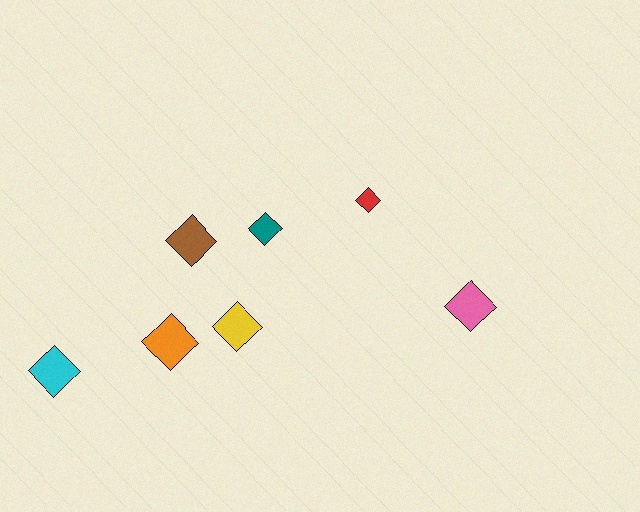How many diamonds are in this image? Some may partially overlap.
There are 7 diamonds.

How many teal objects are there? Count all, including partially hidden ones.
There is 1 teal object.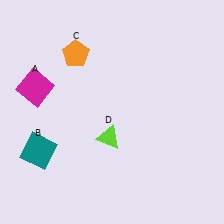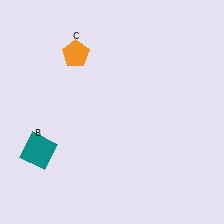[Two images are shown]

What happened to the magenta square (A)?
The magenta square (A) was removed in Image 2. It was in the top-left area of Image 1.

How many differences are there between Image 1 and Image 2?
There are 2 differences between the two images.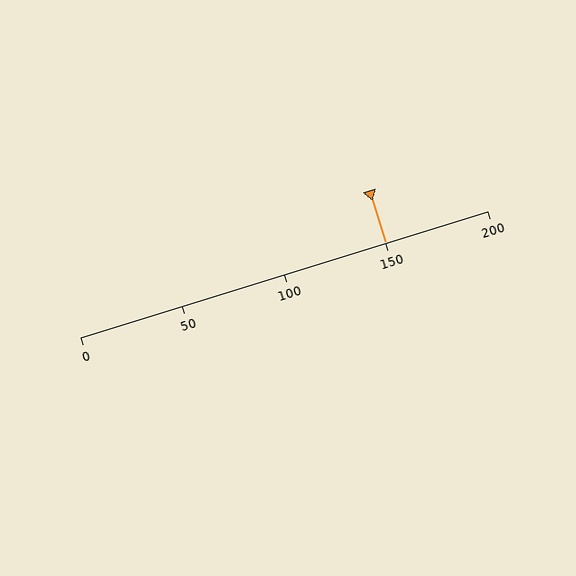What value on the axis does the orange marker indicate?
The marker indicates approximately 150.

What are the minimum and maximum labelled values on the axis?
The axis runs from 0 to 200.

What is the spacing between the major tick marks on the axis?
The major ticks are spaced 50 apart.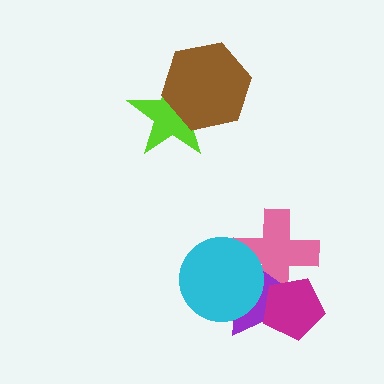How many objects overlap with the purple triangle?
3 objects overlap with the purple triangle.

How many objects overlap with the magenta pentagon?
2 objects overlap with the magenta pentagon.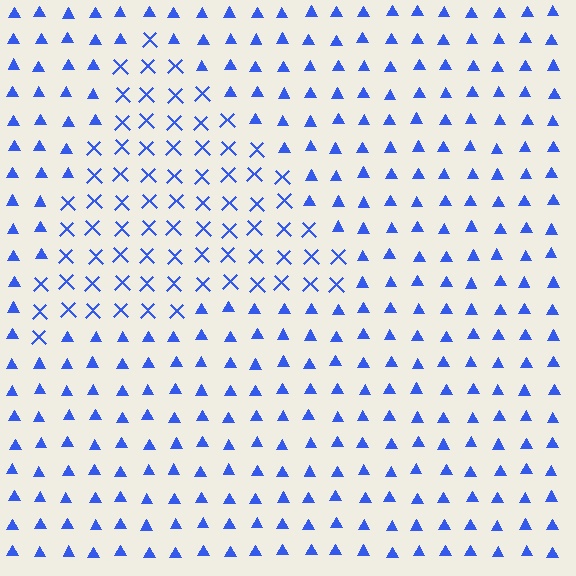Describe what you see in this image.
The image is filled with small blue elements arranged in a uniform grid. A triangle-shaped region contains X marks, while the surrounding area contains triangles. The boundary is defined purely by the change in element shape.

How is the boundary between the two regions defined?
The boundary is defined by a change in element shape: X marks inside vs. triangles outside. All elements share the same color and spacing.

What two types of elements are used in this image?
The image uses X marks inside the triangle region and triangles outside it.